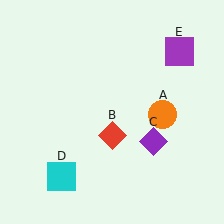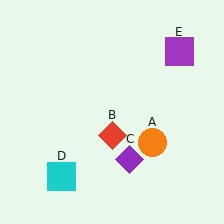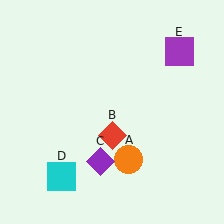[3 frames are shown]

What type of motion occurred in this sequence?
The orange circle (object A), purple diamond (object C) rotated clockwise around the center of the scene.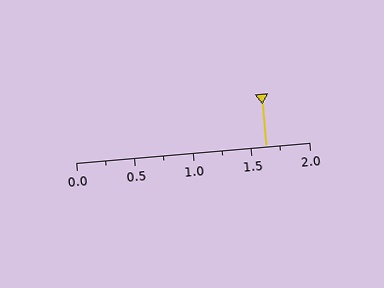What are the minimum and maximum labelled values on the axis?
The axis runs from 0.0 to 2.0.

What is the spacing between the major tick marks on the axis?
The major ticks are spaced 0.5 apart.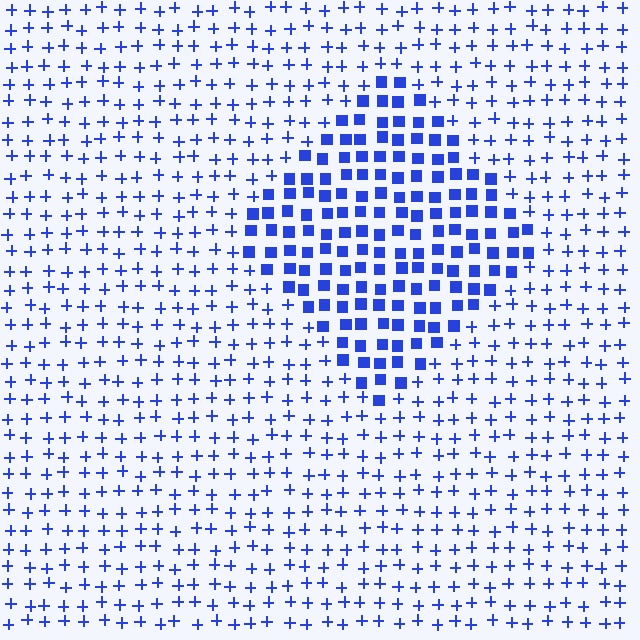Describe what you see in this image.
The image is filled with small blue elements arranged in a uniform grid. A diamond-shaped region contains squares, while the surrounding area contains plus signs. The boundary is defined purely by the change in element shape.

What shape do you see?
I see a diamond.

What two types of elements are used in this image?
The image uses squares inside the diamond region and plus signs outside it.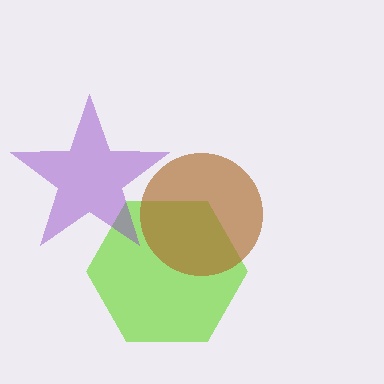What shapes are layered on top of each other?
The layered shapes are: a lime hexagon, a brown circle, a purple star.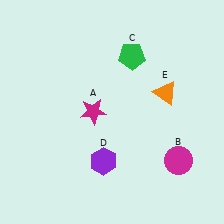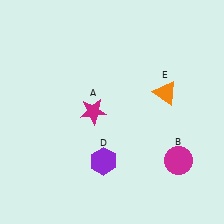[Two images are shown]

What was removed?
The green pentagon (C) was removed in Image 2.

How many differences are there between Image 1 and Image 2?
There is 1 difference between the two images.